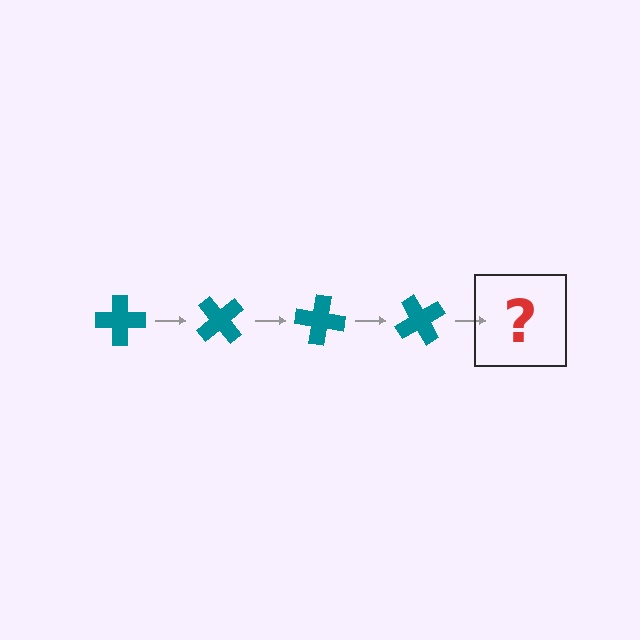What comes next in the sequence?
The next element should be a teal cross rotated 200 degrees.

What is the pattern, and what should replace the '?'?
The pattern is that the cross rotates 50 degrees each step. The '?' should be a teal cross rotated 200 degrees.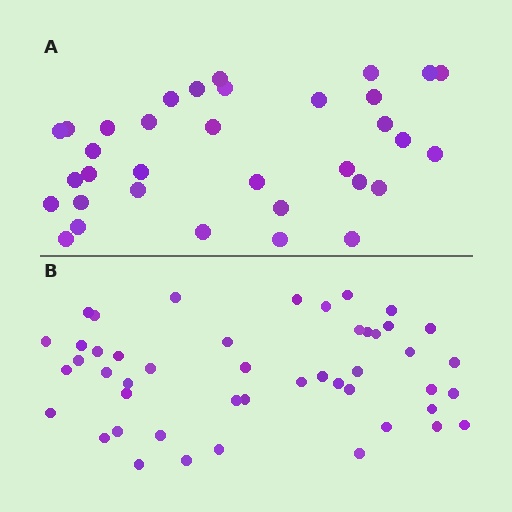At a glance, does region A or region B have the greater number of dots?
Region B (the bottom region) has more dots.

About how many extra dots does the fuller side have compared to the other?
Region B has approximately 15 more dots than region A.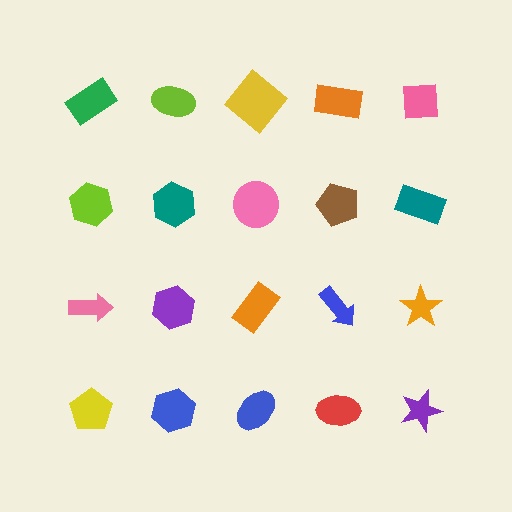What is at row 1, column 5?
A pink square.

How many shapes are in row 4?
5 shapes.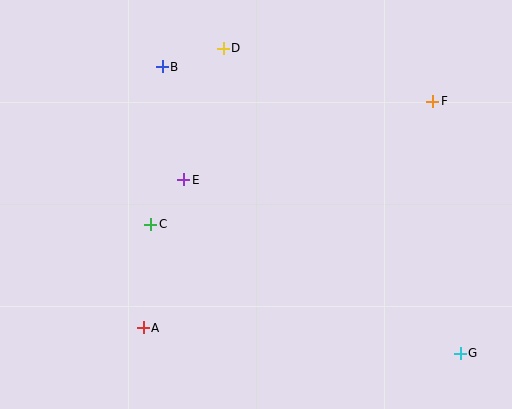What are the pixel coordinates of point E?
Point E is at (184, 180).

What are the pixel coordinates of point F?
Point F is at (433, 101).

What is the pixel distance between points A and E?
The distance between A and E is 153 pixels.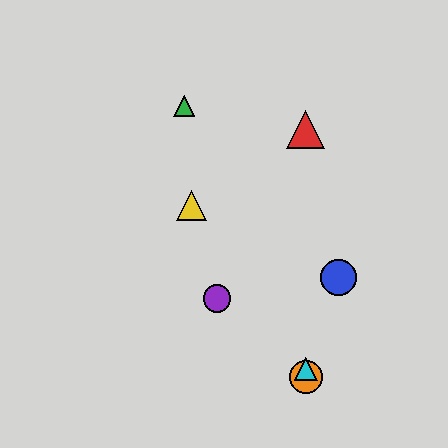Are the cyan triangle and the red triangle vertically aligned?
Yes, both are at x≈306.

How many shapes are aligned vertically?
3 shapes (the red triangle, the orange circle, the cyan triangle) are aligned vertically.